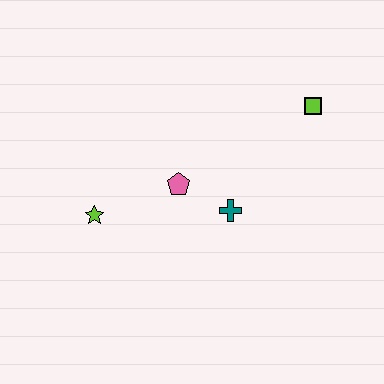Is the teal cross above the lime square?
No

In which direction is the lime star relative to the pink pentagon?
The lime star is to the left of the pink pentagon.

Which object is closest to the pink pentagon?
The teal cross is closest to the pink pentagon.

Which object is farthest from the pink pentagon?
The lime square is farthest from the pink pentagon.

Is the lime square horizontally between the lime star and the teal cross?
No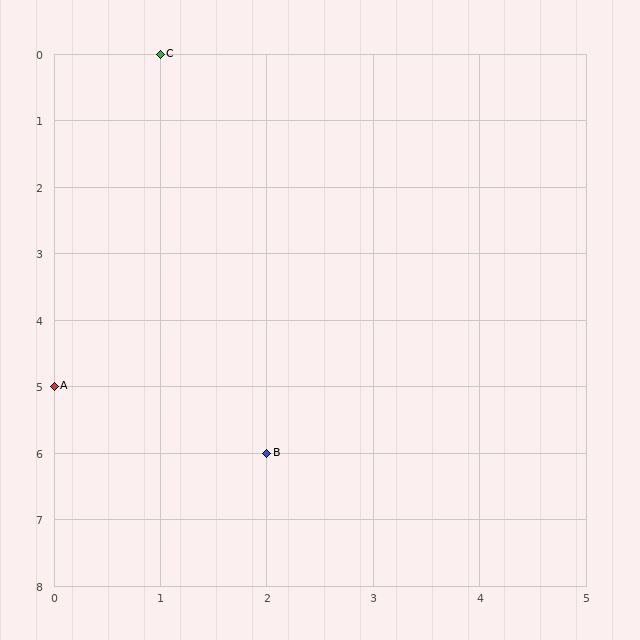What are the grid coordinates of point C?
Point C is at grid coordinates (1, 0).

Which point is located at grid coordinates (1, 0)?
Point C is at (1, 0).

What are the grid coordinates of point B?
Point B is at grid coordinates (2, 6).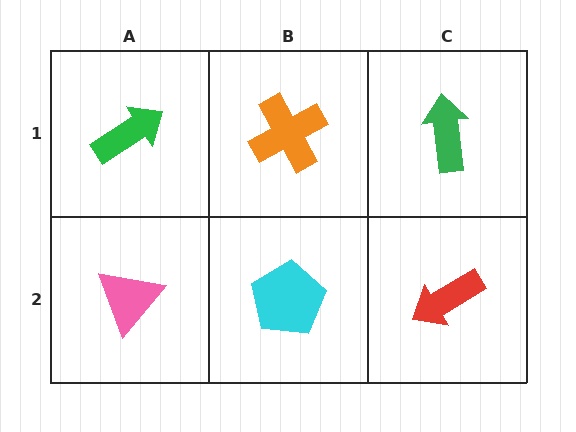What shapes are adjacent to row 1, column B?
A cyan pentagon (row 2, column B), a green arrow (row 1, column A), a green arrow (row 1, column C).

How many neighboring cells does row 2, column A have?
2.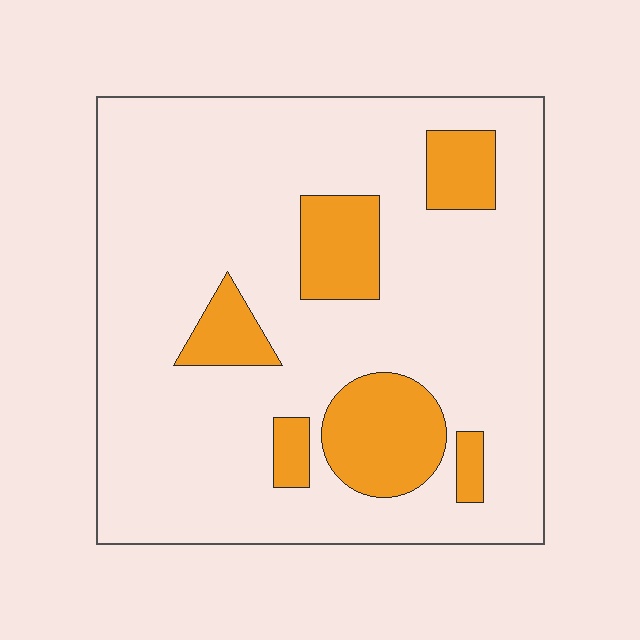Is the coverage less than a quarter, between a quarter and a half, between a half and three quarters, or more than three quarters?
Less than a quarter.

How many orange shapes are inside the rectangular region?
6.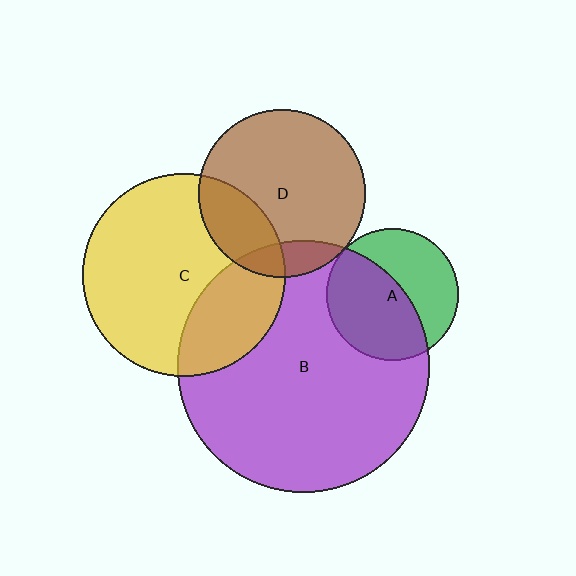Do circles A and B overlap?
Yes.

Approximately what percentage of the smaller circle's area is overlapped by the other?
Approximately 55%.